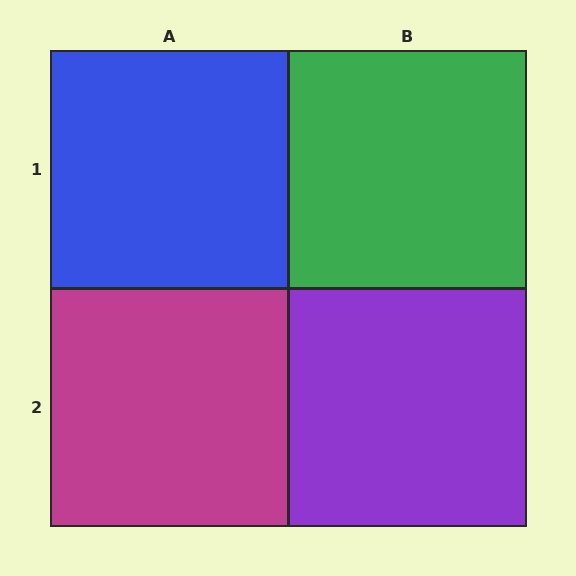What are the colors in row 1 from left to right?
Blue, green.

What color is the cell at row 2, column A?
Magenta.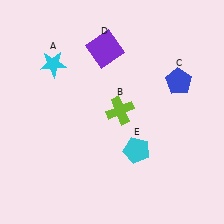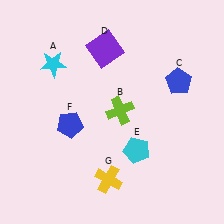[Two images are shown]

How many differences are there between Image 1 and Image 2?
There are 2 differences between the two images.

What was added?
A blue pentagon (F), a yellow cross (G) were added in Image 2.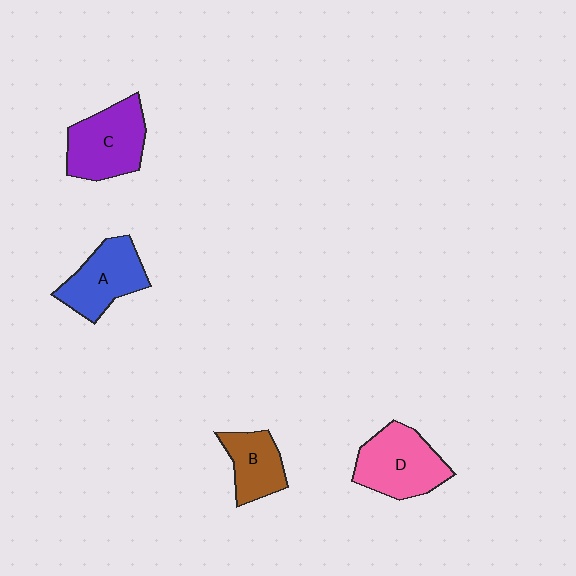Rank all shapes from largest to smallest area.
From largest to smallest: D (pink), C (purple), A (blue), B (brown).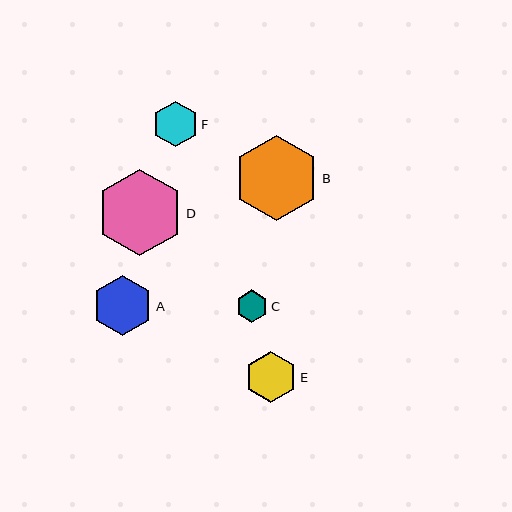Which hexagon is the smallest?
Hexagon C is the smallest with a size of approximately 32 pixels.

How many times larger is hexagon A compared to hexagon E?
Hexagon A is approximately 1.2 times the size of hexagon E.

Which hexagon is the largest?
Hexagon D is the largest with a size of approximately 87 pixels.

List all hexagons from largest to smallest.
From largest to smallest: D, B, A, E, F, C.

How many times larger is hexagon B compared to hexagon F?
Hexagon B is approximately 1.9 times the size of hexagon F.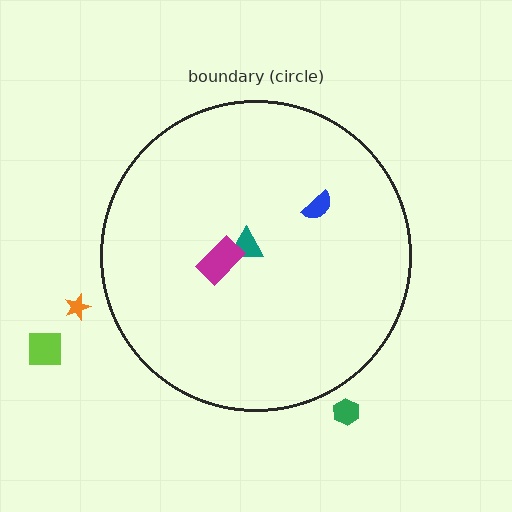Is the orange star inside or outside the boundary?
Outside.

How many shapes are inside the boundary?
3 inside, 3 outside.